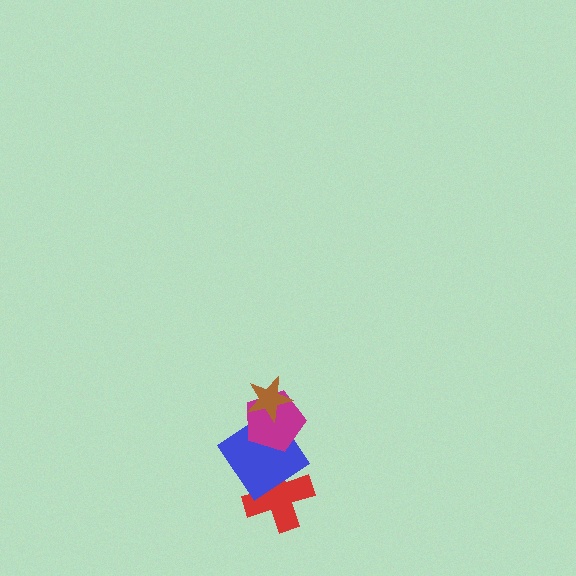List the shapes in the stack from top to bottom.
From top to bottom: the brown star, the magenta pentagon, the blue diamond, the red cross.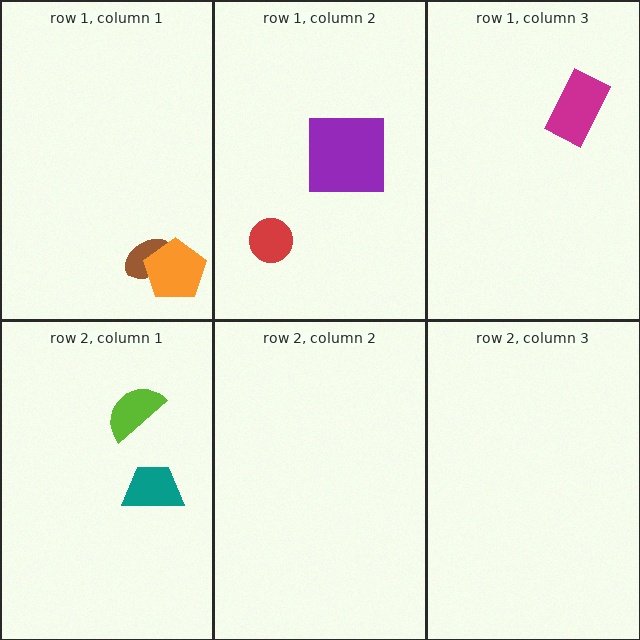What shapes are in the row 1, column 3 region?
The magenta rectangle.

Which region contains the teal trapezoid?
The row 2, column 1 region.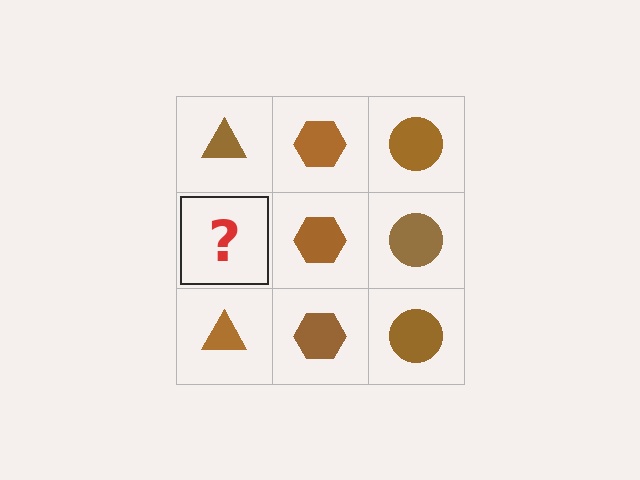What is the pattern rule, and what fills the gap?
The rule is that each column has a consistent shape. The gap should be filled with a brown triangle.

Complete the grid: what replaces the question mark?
The question mark should be replaced with a brown triangle.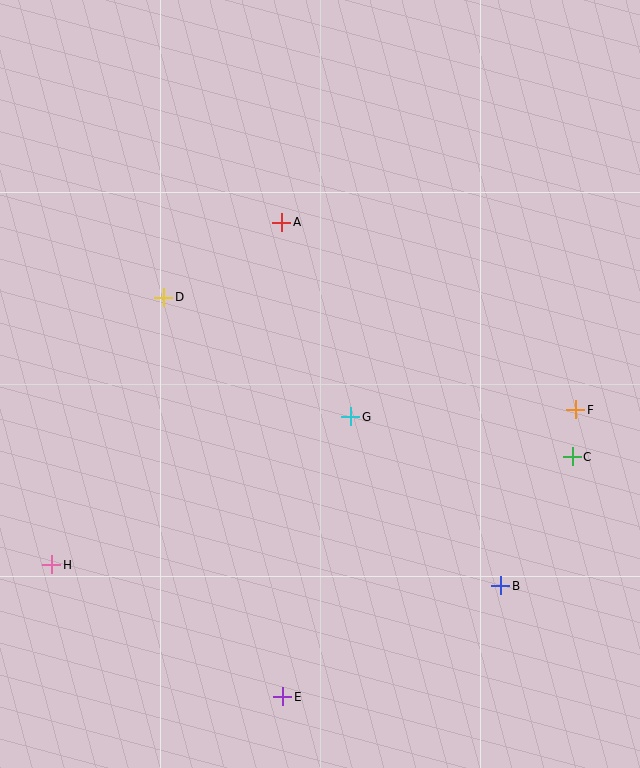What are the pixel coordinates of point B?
Point B is at (501, 586).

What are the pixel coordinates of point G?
Point G is at (351, 417).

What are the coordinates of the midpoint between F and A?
The midpoint between F and A is at (429, 316).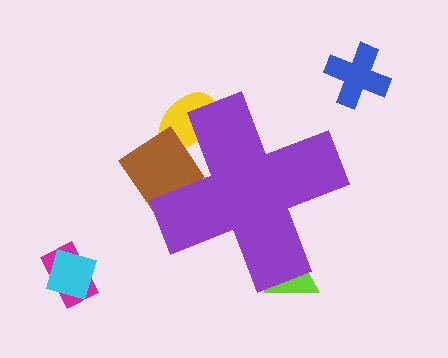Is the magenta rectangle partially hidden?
No, the magenta rectangle is fully visible.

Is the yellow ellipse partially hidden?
Yes, the yellow ellipse is partially hidden behind the purple cross.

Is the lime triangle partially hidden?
Yes, the lime triangle is partially hidden behind the purple cross.